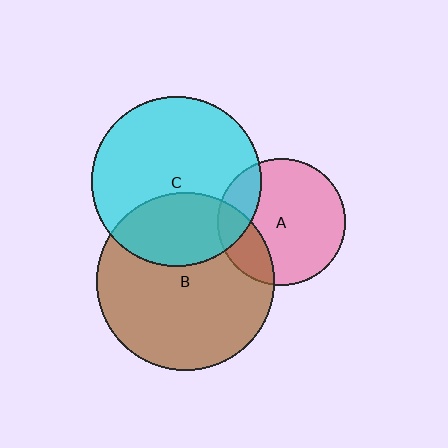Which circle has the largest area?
Circle B (brown).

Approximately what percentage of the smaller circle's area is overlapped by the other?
Approximately 30%.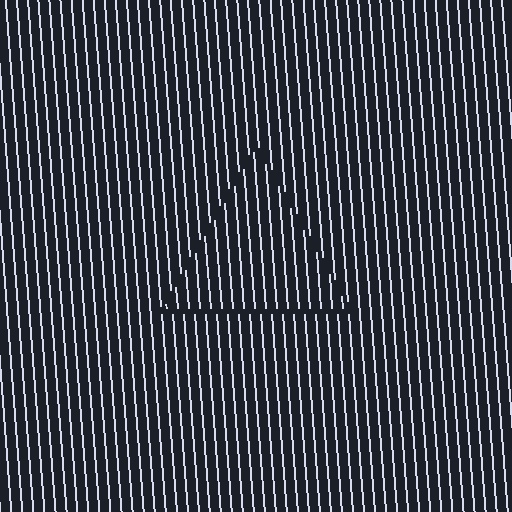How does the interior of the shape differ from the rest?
The interior of the shape contains the same grating, shifted by half a period — the contour is defined by the phase discontinuity where line-ends from the inner and outer gratings abut.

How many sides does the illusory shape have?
3 sides — the line-ends trace a triangle.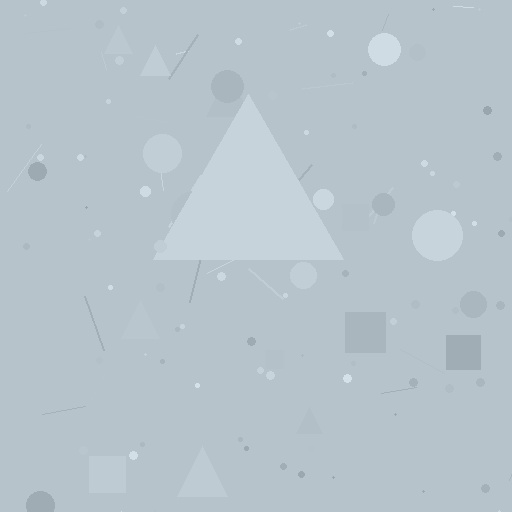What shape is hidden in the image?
A triangle is hidden in the image.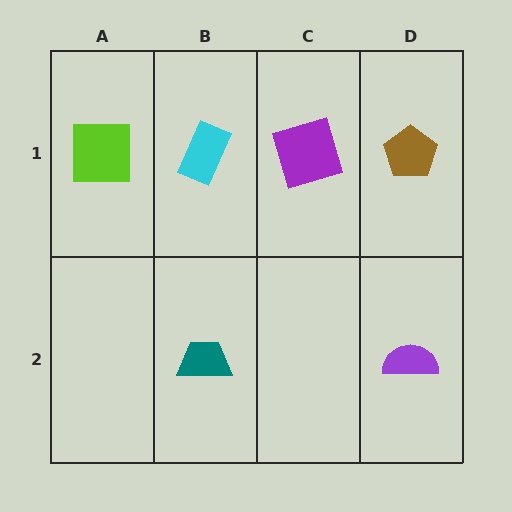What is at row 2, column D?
A purple semicircle.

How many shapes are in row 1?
4 shapes.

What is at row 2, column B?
A teal trapezoid.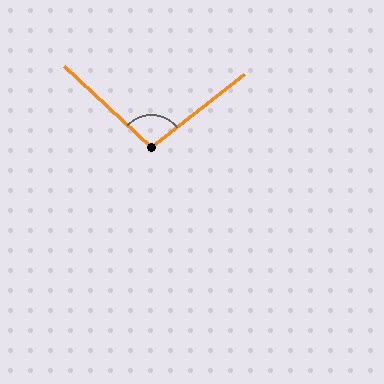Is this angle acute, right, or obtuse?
It is obtuse.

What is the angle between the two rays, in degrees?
Approximately 99 degrees.